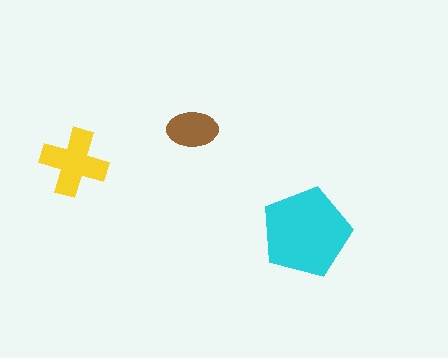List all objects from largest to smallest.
The cyan pentagon, the yellow cross, the brown ellipse.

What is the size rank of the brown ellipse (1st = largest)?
3rd.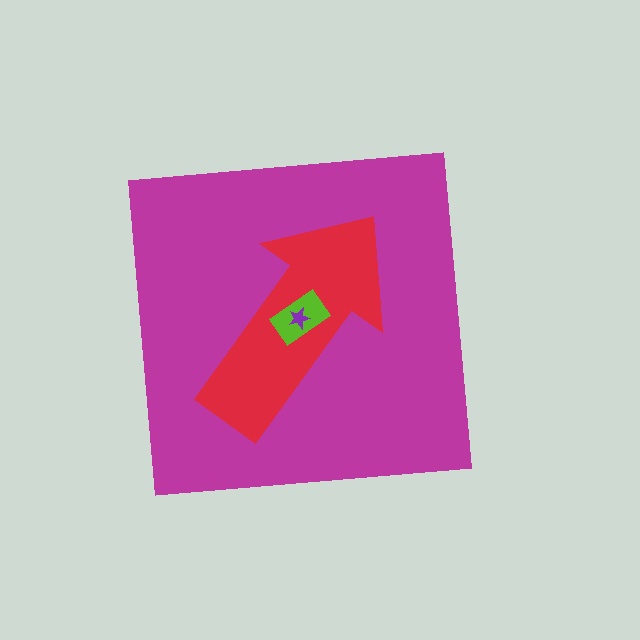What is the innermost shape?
The purple star.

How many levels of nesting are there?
4.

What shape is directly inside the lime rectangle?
The purple star.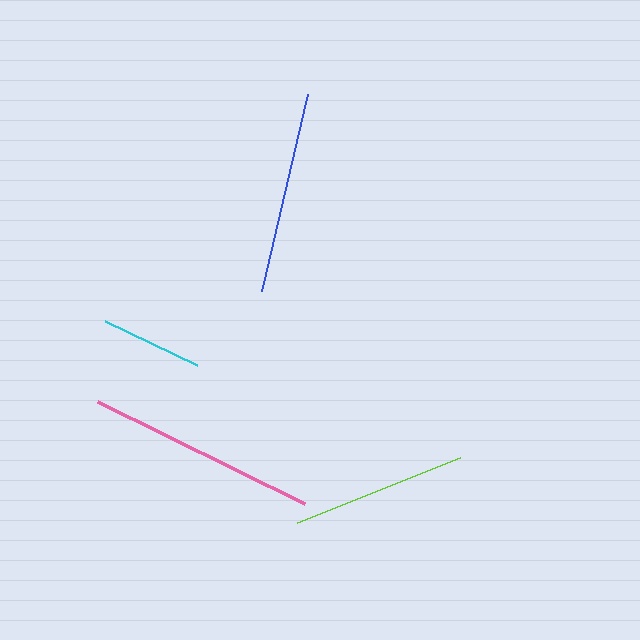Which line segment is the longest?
The pink line is the longest at approximately 231 pixels.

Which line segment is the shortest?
The cyan line is the shortest at approximately 102 pixels.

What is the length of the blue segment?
The blue segment is approximately 203 pixels long.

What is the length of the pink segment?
The pink segment is approximately 231 pixels long.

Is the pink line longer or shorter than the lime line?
The pink line is longer than the lime line.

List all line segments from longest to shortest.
From longest to shortest: pink, blue, lime, cyan.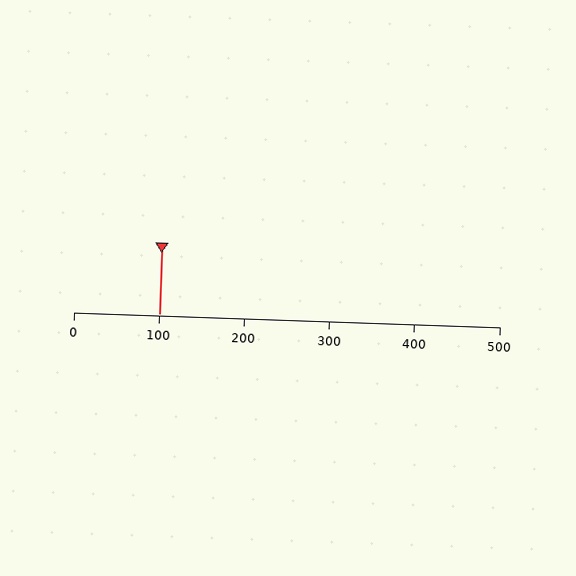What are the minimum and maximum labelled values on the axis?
The axis runs from 0 to 500.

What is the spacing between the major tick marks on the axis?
The major ticks are spaced 100 apart.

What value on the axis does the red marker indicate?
The marker indicates approximately 100.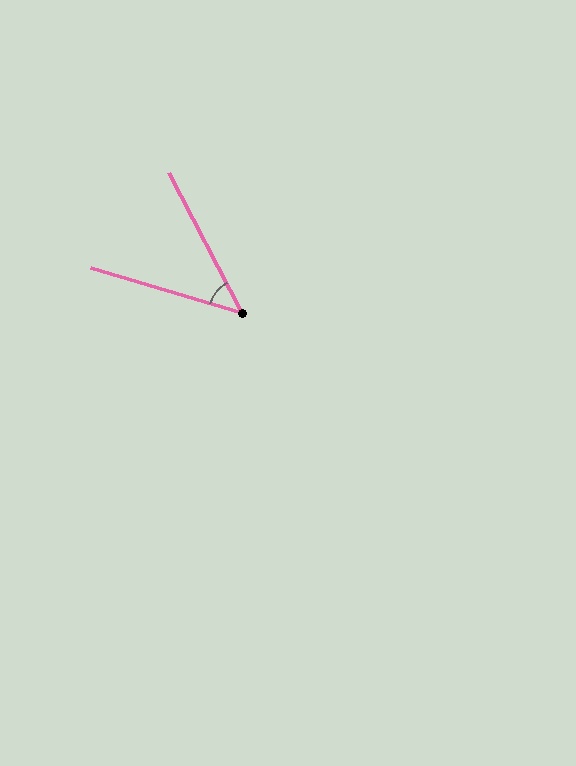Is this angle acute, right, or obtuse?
It is acute.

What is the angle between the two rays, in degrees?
Approximately 46 degrees.